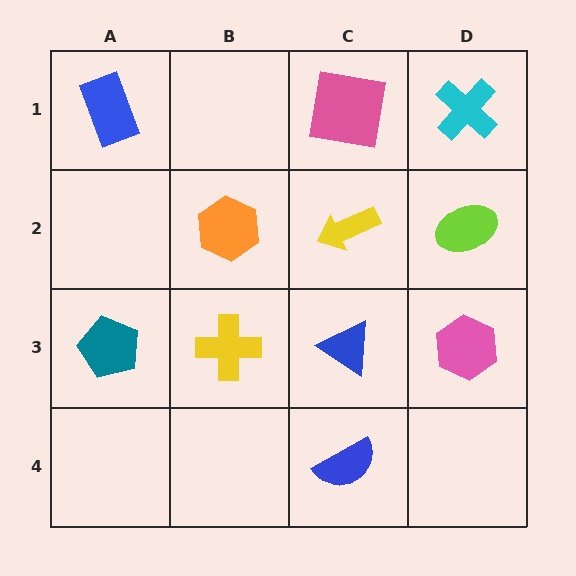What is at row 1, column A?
A blue rectangle.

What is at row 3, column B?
A yellow cross.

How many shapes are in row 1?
3 shapes.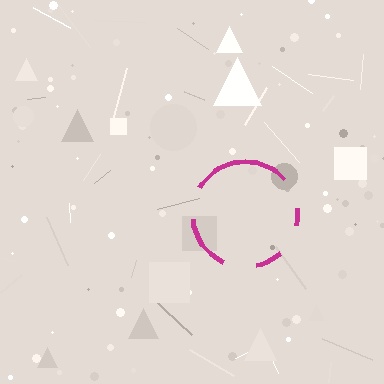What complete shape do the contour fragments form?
The contour fragments form a circle.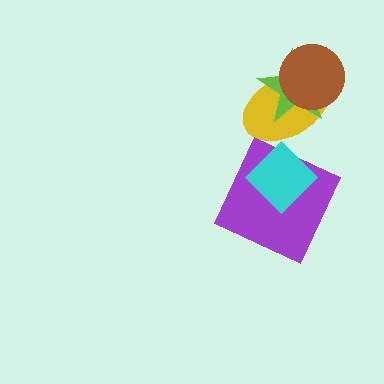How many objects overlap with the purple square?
1 object overlaps with the purple square.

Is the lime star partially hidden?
Yes, it is partially covered by another shape.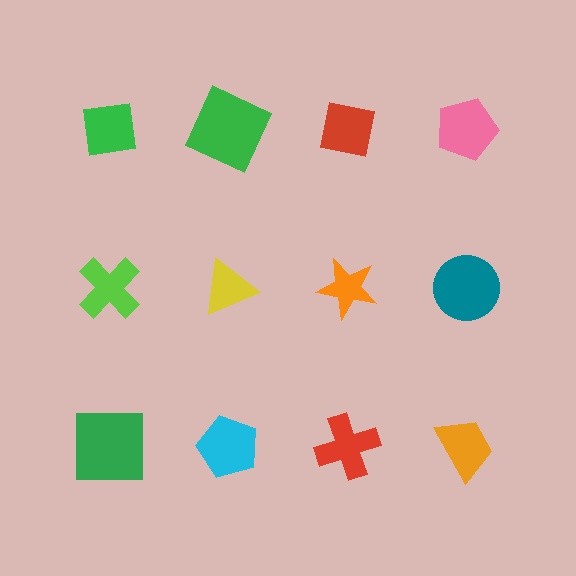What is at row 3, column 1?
A green square.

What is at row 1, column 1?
A green square.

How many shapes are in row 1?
4 shapes.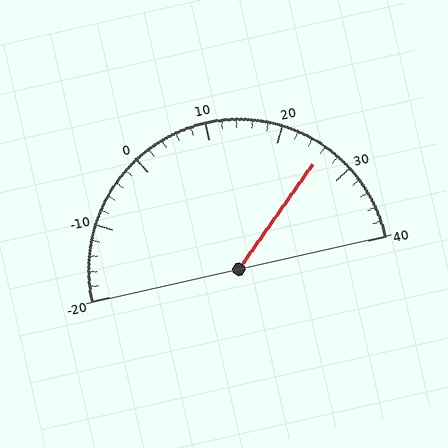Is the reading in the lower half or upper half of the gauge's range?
The reading is in the upper half of the range (-20 to 40).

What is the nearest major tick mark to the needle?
The nearest major tick mark is 30.